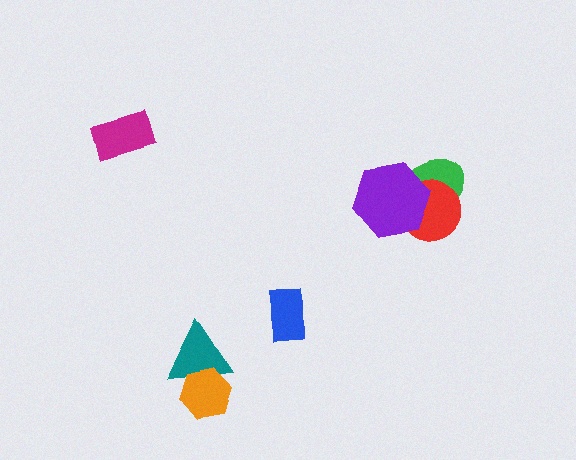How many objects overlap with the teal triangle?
1 object overlaps with the teal triangle.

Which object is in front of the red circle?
The purple hexagon is in front of the red circle.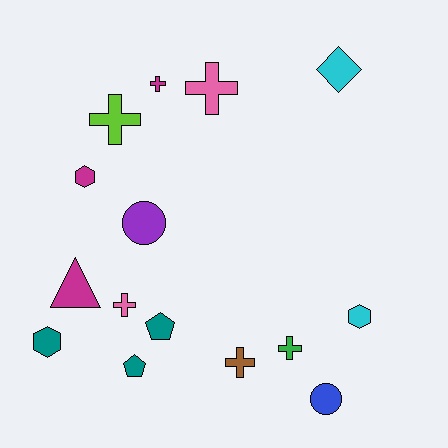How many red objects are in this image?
There are no red objects.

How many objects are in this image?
There are 15 objects.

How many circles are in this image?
There are 2 circles.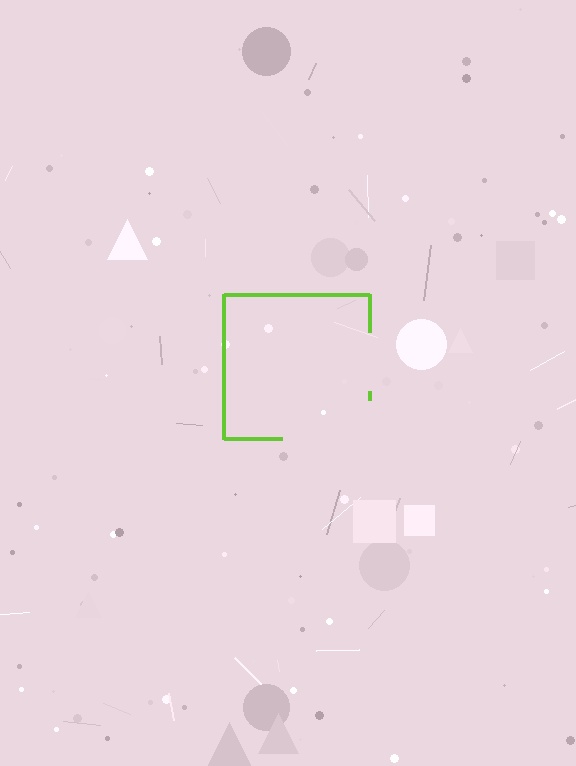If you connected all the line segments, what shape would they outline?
They would outline a square.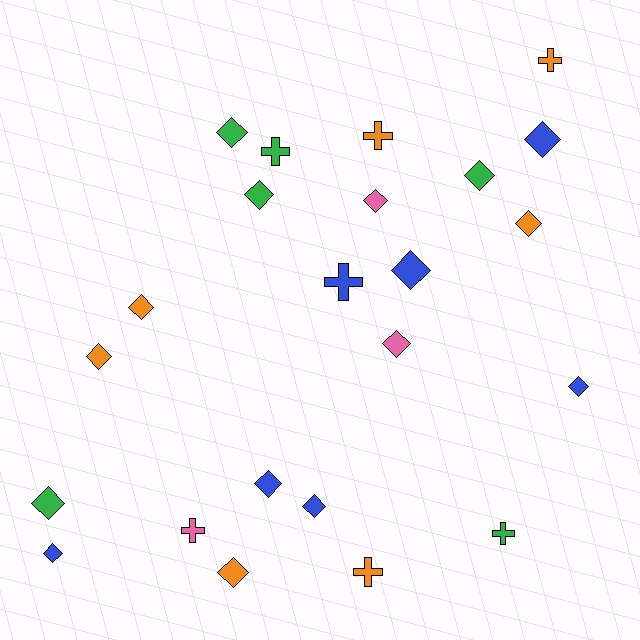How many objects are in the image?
There are 23 objects.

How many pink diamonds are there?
There are 2 pink diamonds.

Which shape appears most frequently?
Diamond, with 16 objects.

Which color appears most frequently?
Orange, with 7 objects.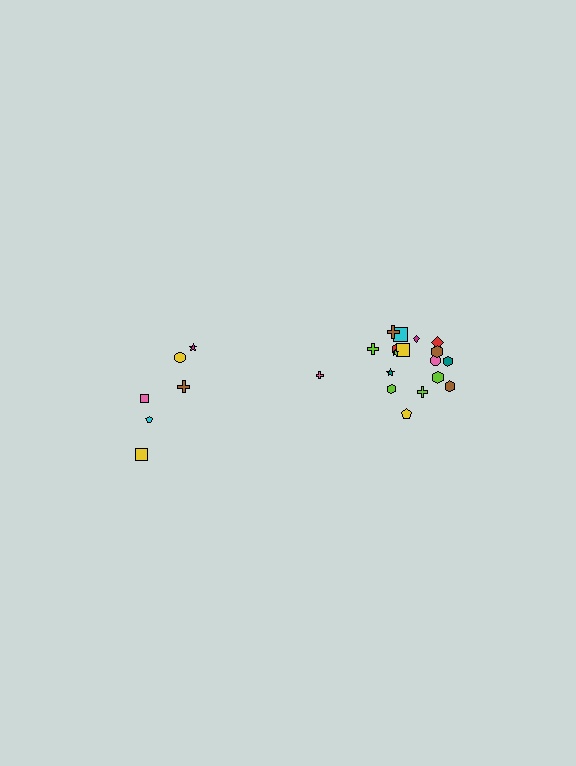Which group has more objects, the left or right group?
The right group.